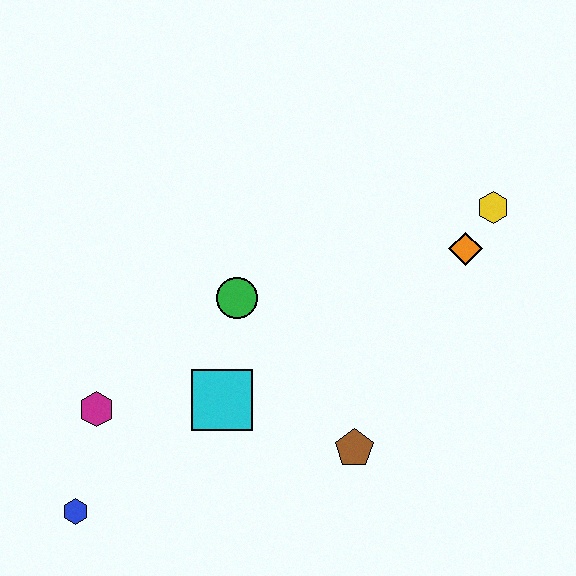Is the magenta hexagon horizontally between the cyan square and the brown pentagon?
No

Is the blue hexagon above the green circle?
No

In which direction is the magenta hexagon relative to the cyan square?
The magenta hexagon is to the left of the cyan square.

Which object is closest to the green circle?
The cyan square is closest to the green circle.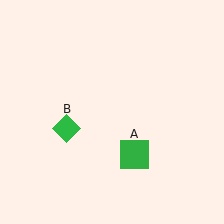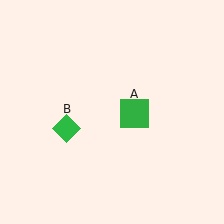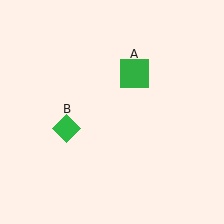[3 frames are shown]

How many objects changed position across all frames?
1 object changed position: green square (object A).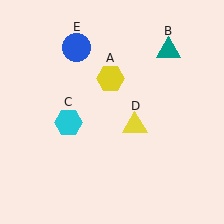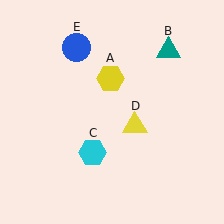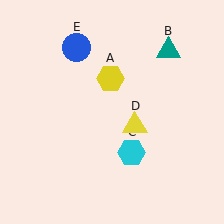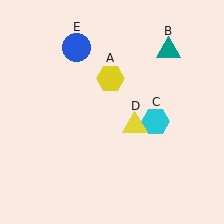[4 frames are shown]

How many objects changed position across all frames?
1 object changed position: cyan hexagon (object C).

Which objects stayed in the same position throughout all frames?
Yellow hexagon (object A) and teal triangle (object B) and yellow triangle (object D) and blue circle (object E) remained stationary.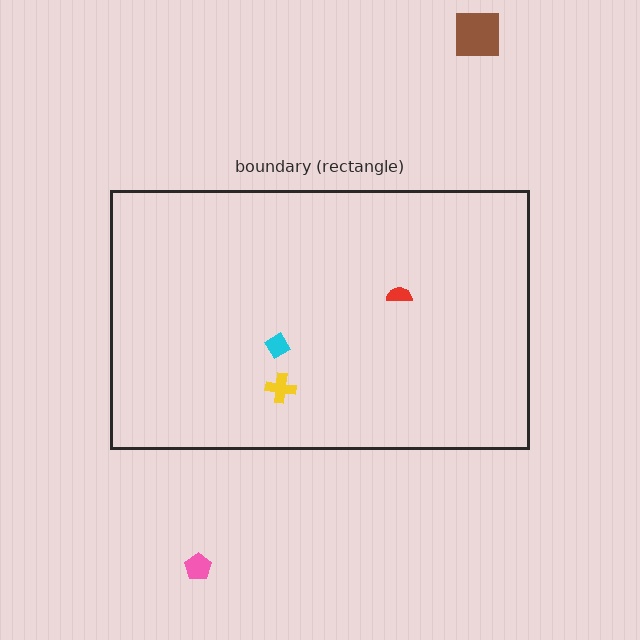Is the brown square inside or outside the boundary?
Outside.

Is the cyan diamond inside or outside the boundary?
Inside.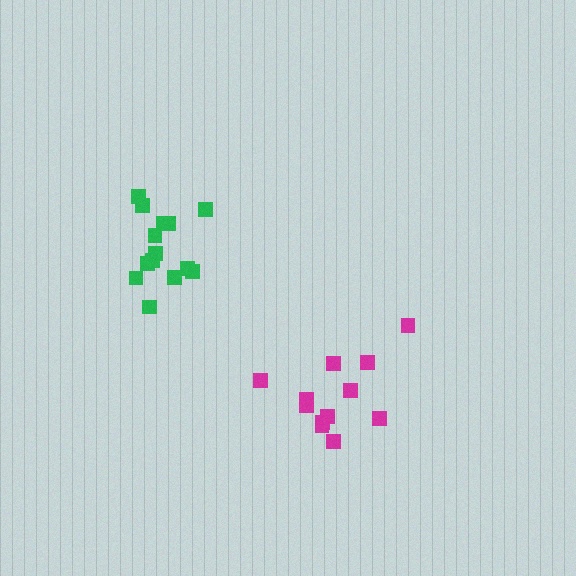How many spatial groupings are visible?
There are 2 spatial groupings.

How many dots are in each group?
Group 1: 12 dots, Group 2: 14 dots (26 total).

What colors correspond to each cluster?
The clusters are colored: magenta, green.